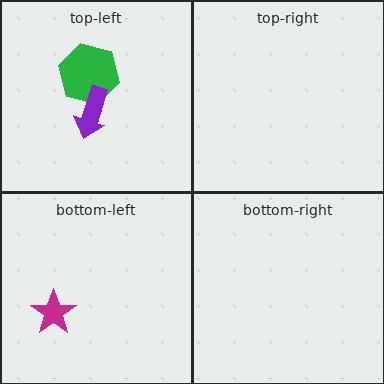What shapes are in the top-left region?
The green hexagon, the purple arrow.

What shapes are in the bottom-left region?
The magenta star.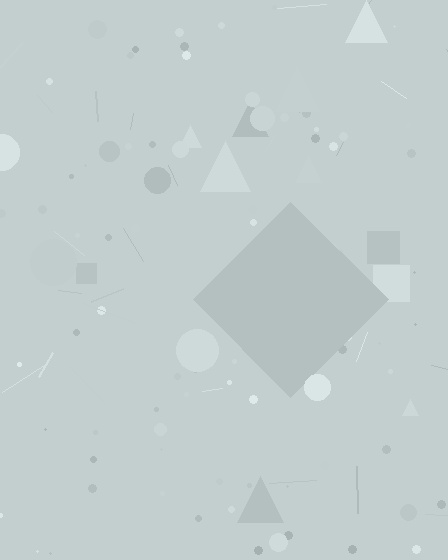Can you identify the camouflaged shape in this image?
The camouflaged shape is a diamond.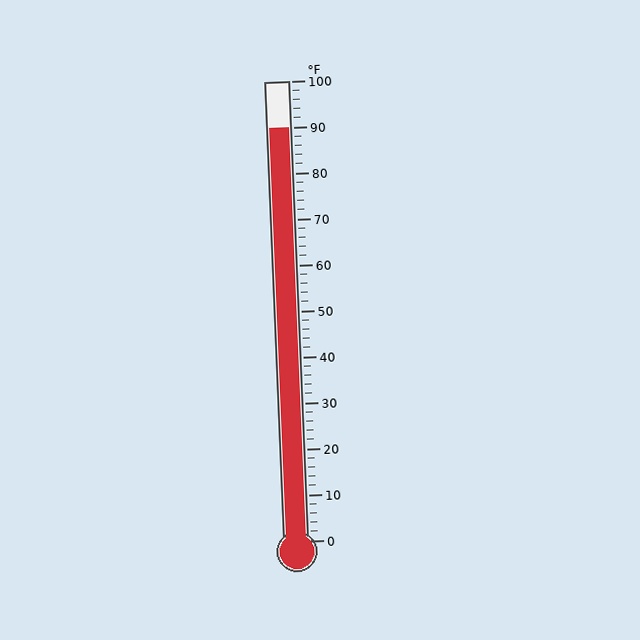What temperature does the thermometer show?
The thermometer shows approximately 90°F.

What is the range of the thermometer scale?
The thermometer scale ranges from 0°F to 100°F.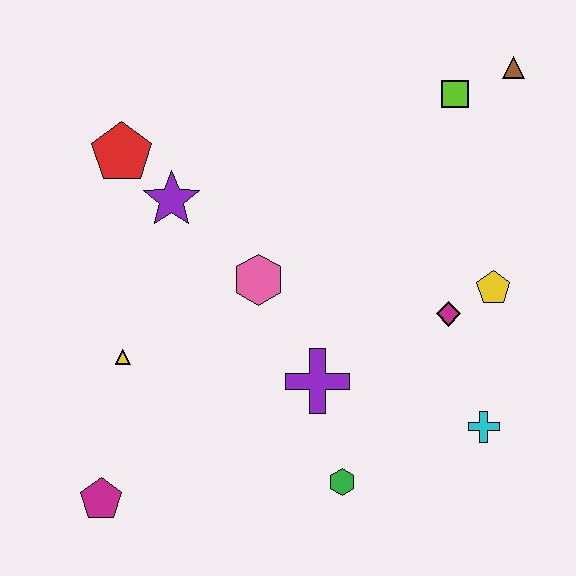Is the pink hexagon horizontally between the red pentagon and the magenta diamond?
Yes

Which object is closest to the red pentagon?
The purple star is closest to the red pentagon.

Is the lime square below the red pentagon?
No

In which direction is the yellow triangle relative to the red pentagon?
The yellow triangle is below the red pentagon.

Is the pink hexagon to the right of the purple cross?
No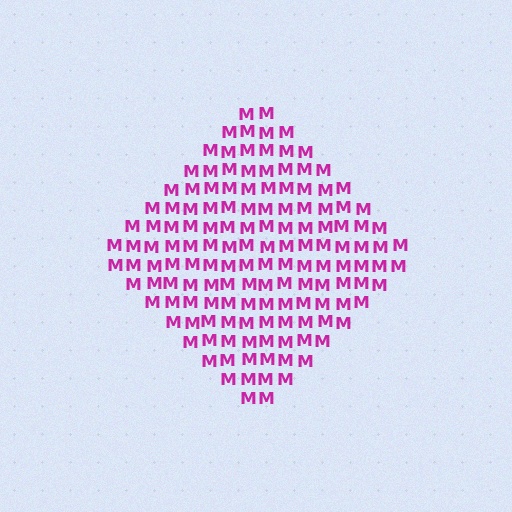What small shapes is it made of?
It is made of small letter M's.